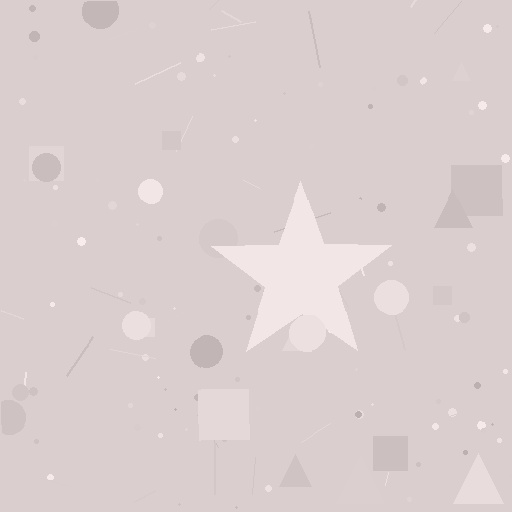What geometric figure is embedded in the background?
A star is embedded in the background.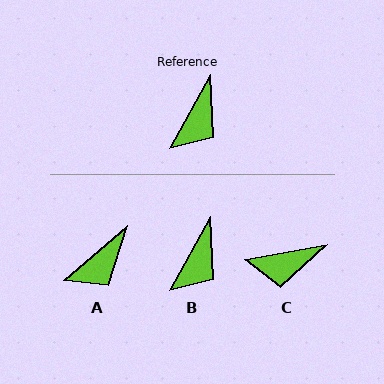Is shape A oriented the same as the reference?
No, it is off by about 20 degrees.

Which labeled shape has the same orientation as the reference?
B.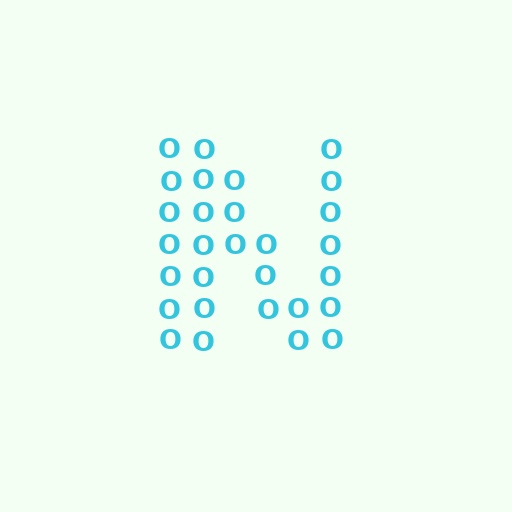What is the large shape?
The large shape is the letter N.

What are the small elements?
The small elements are letter O's.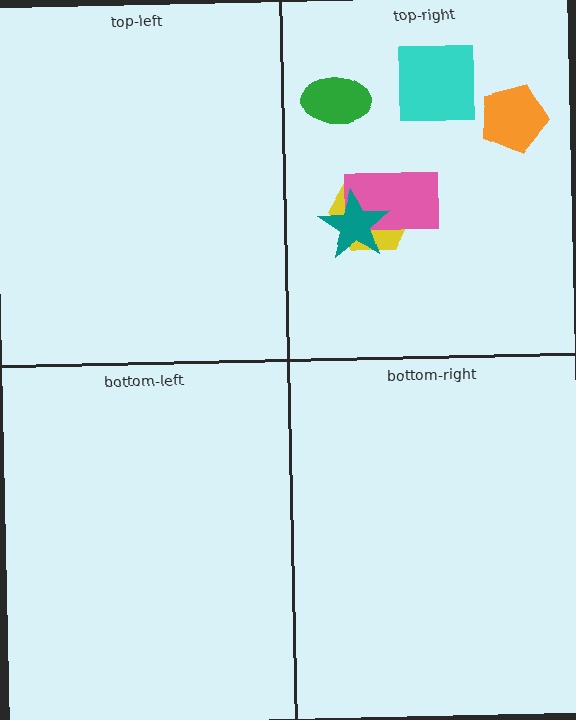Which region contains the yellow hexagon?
The top-right region.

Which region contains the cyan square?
The top-right region.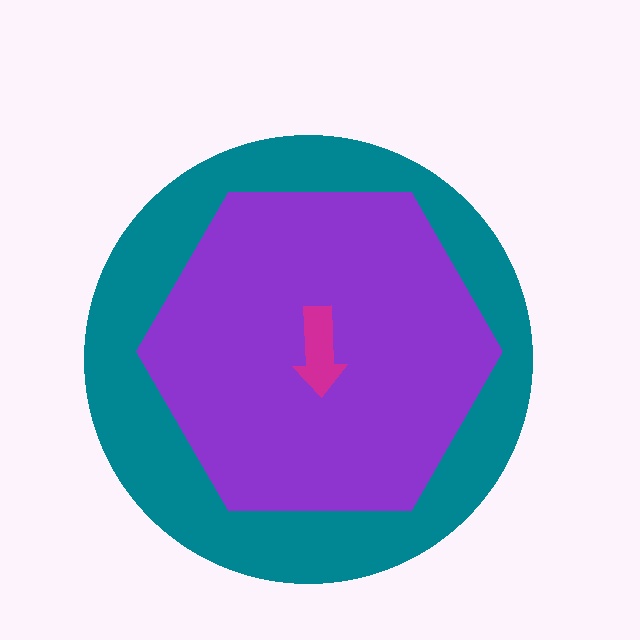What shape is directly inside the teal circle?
The purple hexagon.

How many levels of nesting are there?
3.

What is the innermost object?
The magenta arrow.